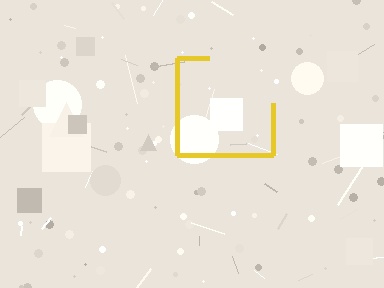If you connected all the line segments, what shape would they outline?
They would outline a square.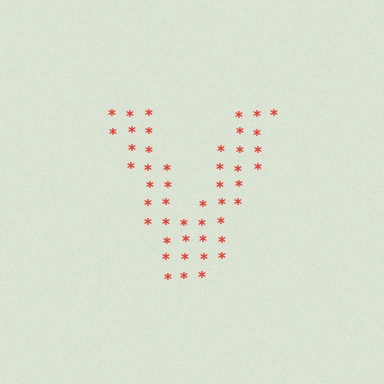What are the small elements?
The small elements are asterisks.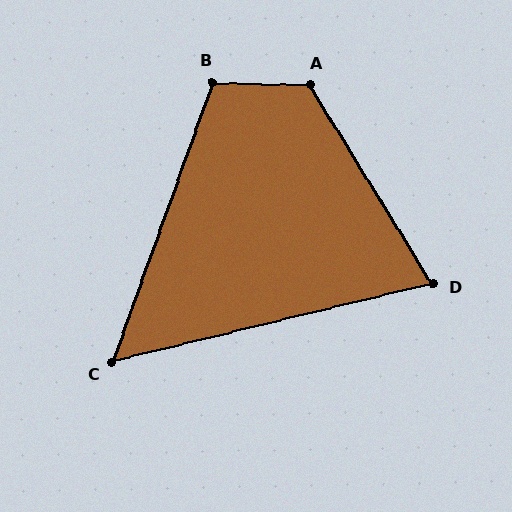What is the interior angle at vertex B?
Approximately 108 degrees (obtuse).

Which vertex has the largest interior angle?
A, at approximately 123 degrees.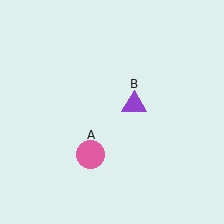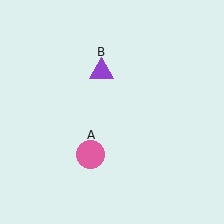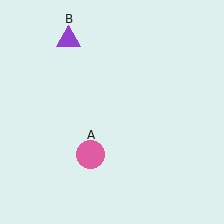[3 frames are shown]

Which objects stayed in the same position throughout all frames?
Pink circle (object A) remained stationary.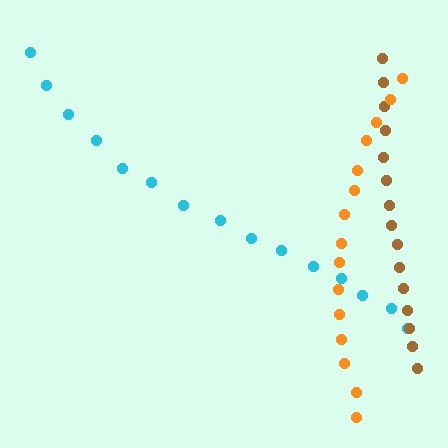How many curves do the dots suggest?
There are 3 distinct paths.